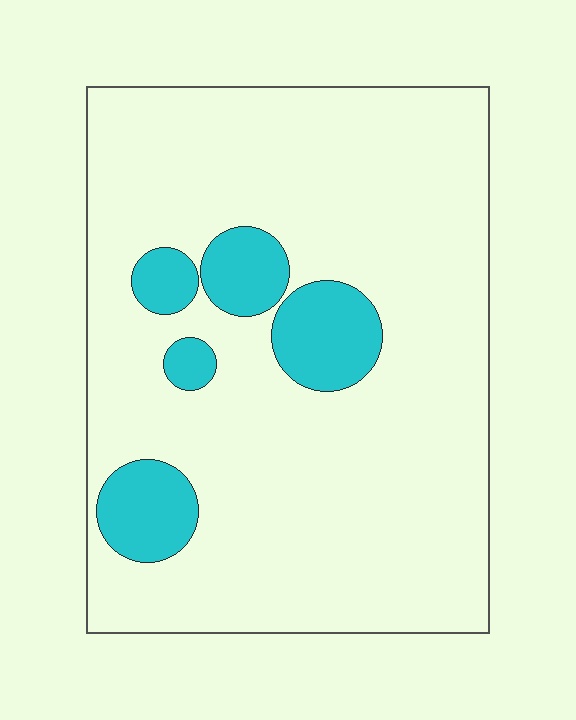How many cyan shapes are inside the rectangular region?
5.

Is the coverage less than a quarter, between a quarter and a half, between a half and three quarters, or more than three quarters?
Less than a quarter.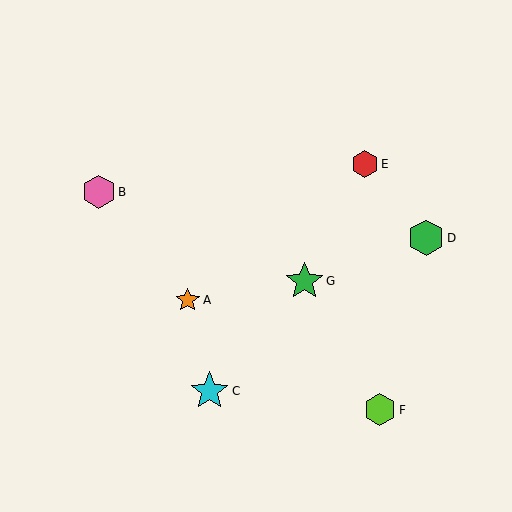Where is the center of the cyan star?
The center of the cyan star is at (210, 391).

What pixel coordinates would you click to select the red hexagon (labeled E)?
Click at (365, 164) to select the red hexagon E.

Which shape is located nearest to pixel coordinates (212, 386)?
The cyan star (labeled C) at (210, 391) is nearest to that location.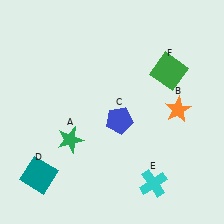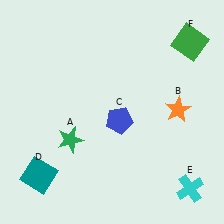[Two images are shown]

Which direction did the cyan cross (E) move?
The cyan cross (E) moved right.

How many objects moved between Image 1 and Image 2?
2 objects moved between the two images.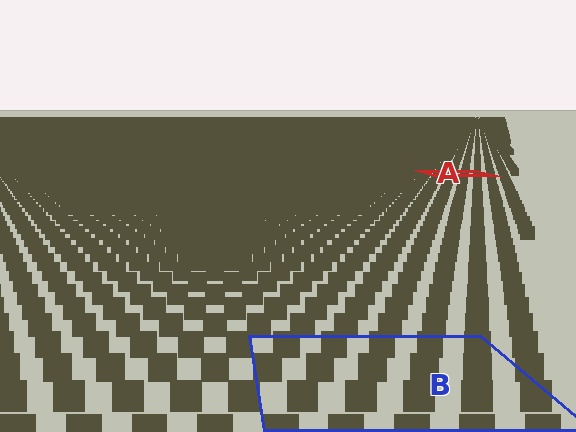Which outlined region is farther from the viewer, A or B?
Region A is farther from the viewer — the texture elements inside it appear smaller and more densely packed.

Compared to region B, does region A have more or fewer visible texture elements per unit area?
Region A has more texture elements per unit area — they are packed more densely because it is farther away.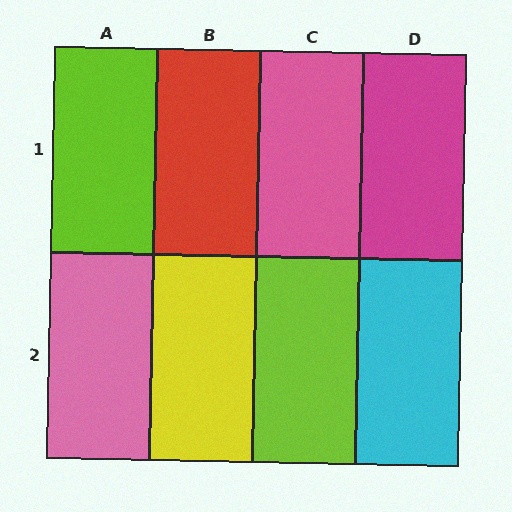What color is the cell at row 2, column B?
Yellow.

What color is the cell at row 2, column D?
Cyan.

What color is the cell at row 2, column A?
Pink.